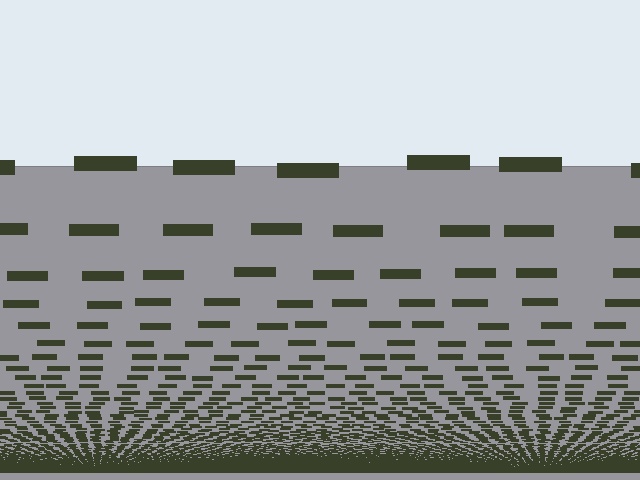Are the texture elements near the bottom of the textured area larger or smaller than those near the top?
Smaller. The gradient is inverted — elements near the bottom are smaller and denser.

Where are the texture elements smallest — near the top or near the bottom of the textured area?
Near the bottom.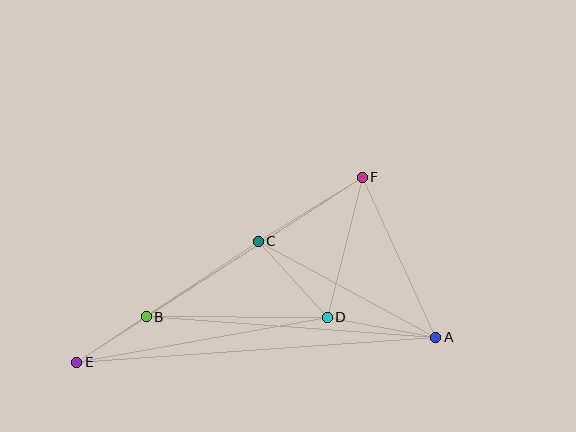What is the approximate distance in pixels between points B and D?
The distance between B and D is approximately 181 pixels.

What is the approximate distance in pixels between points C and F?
The distance between C and F is approximately 122 pixels.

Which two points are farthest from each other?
Points A and E are farthest from each other.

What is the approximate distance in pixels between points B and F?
The distance between B and F is approximately 257 pixels.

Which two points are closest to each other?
Points B and E are closest to each other.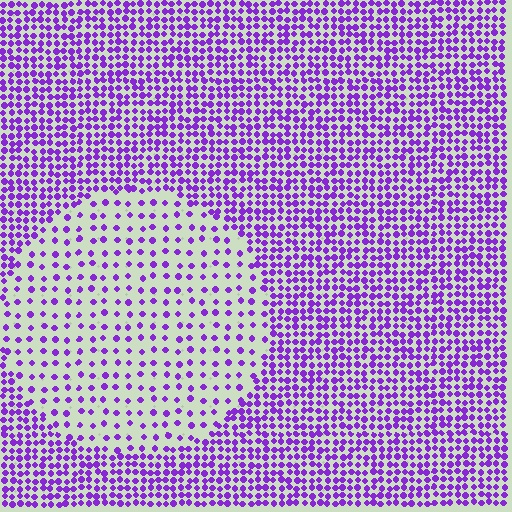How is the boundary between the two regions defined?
The boundary is defined by a change in element density (approximately 2.6x ratio). All elements are the same color, size, and shape.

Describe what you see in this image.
The image contains small purple elements arranged at two different densities. A circle-shaped region is visible where the elements are less densely packed than the surrounding area.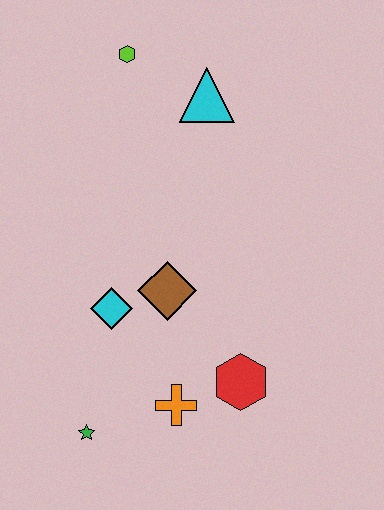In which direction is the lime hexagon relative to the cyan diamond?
The lime hexagon is above the cyan diamond.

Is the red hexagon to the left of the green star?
No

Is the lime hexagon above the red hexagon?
Yes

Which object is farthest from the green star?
The lime hexagon is farthest from the green star.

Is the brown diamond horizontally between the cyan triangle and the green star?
Yes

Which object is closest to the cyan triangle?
The lime hexagon is closest to the cyan triangle.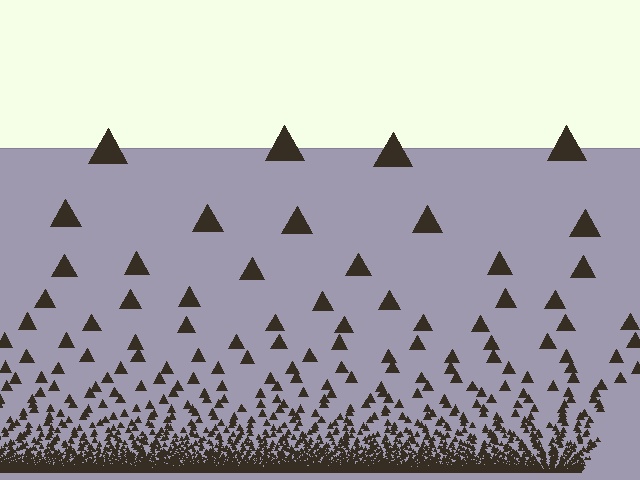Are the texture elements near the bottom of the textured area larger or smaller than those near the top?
Smaller. The gradient is inverted — elements near the bottom are smaller and denser.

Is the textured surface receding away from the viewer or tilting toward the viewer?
The surface appears to tilt toward the viewer. Texture elements get larger and sparser toward the top.